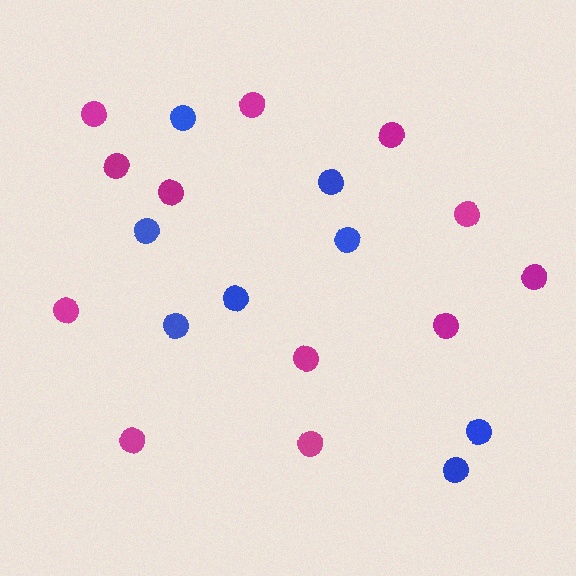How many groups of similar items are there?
There are 2 groups: one group of blue circles (8) and one group of magenta circles (12).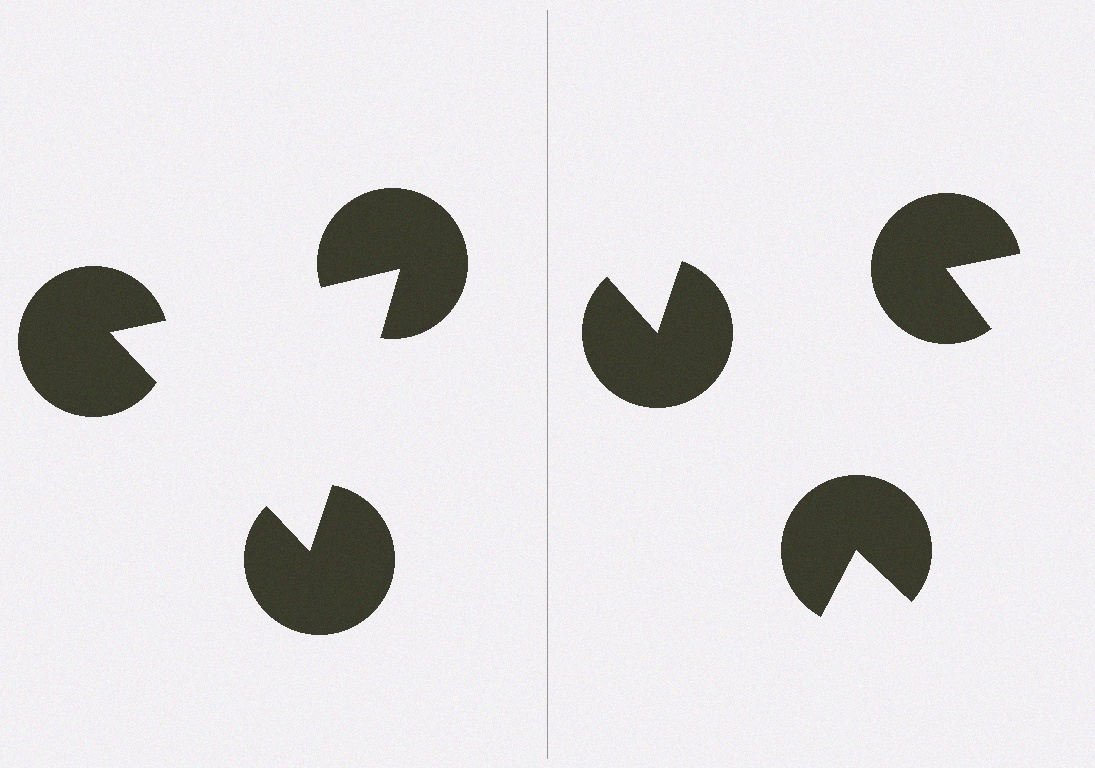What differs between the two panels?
The pac-man discs are positioned identically on both sides; only the wedge orientations differ. On the left they align to a triangle; on the right they are misaligned.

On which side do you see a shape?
An illusory triangle appears on the left side. On the right side the wedge cuts are rotated, so no coherent shape forms.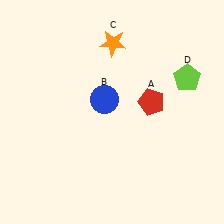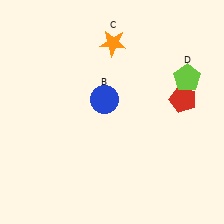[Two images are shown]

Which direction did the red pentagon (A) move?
The red pentagon (A) moved right.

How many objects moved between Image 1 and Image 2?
1 object moved between the two images.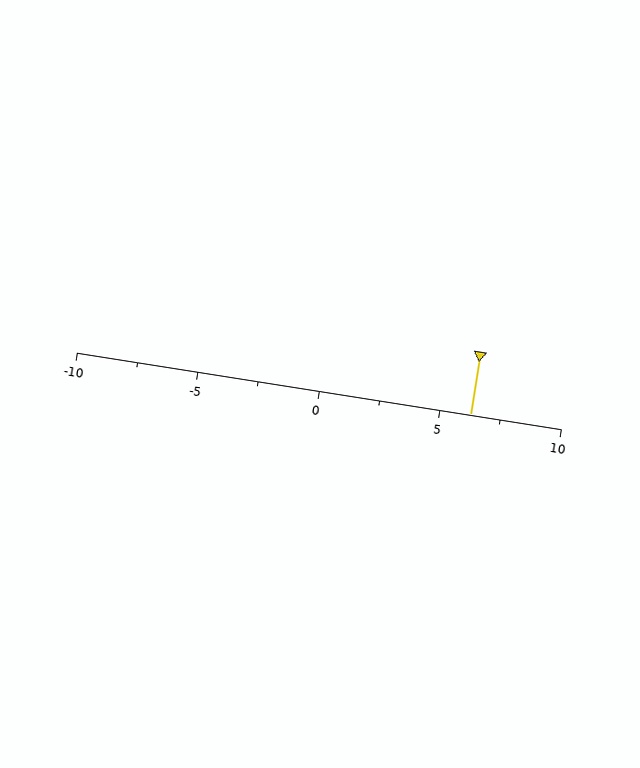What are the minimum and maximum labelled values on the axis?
The axis runs from -10 to 10.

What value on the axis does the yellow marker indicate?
The marker indicates approximately 6.2.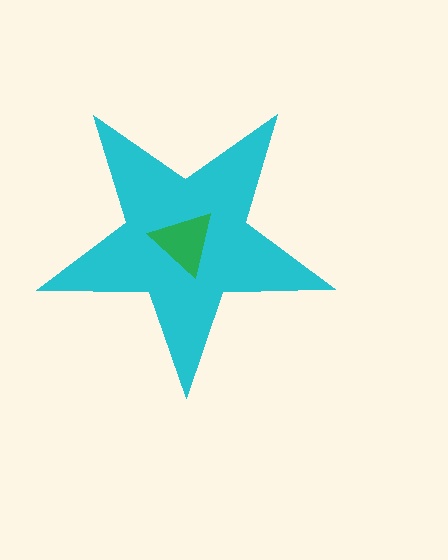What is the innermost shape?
The green triangle.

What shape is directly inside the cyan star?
The green triangle.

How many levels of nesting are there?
2.